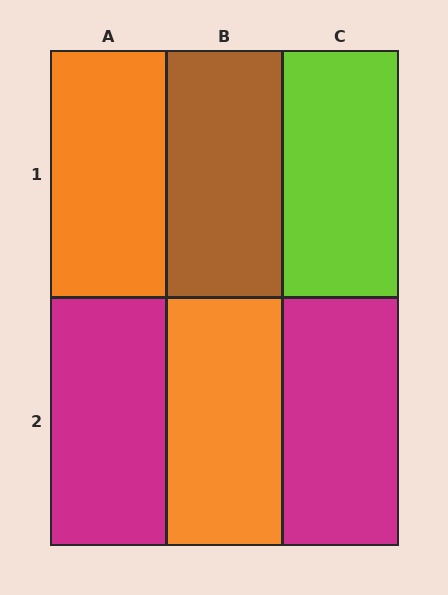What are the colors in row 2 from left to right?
Magenta, orange, magenta.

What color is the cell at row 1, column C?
Lime.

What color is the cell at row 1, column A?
Orange.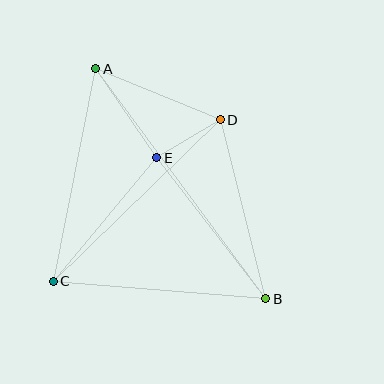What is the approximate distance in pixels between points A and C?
The distance between A and C is approximately 216 pixels.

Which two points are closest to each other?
Points D and E are closest to each other.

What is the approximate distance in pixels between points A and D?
The distance between A and D is approximately 135 pixels.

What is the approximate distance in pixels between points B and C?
The distance between B and C is approximately 213 pixels.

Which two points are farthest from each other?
Points A and B are farthest from each other.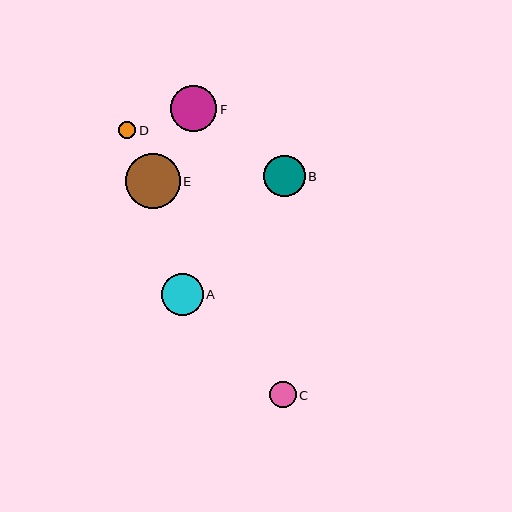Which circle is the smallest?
Circle D is the smallest with a size of approximately 17 pixels.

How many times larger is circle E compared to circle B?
Circle E is approximately 1.3 times the size of circle B.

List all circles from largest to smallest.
From largest to smallest: E, F, A, B, C, D.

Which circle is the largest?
Circle E is the largest with a size of approximately 55 pixels.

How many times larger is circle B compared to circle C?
Circle B is approximately 1.6 times the size of circle C.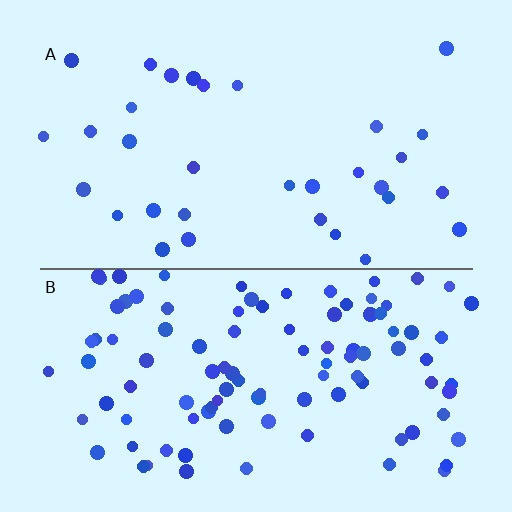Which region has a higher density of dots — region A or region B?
B (the bottom).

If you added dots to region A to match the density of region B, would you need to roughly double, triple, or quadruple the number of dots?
Approximately triple.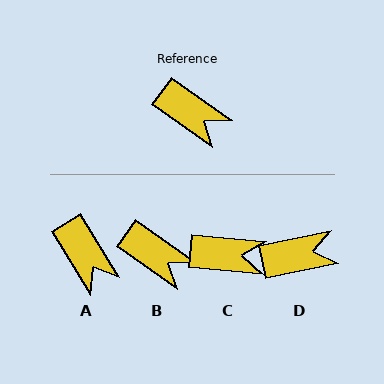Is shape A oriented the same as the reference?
No, it is off by about 23 degrees.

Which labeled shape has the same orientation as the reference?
B.